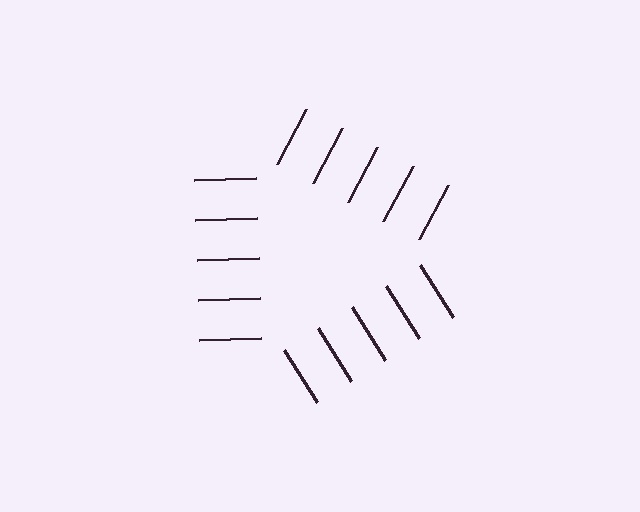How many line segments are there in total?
15 — 5 along each of the 3 edges.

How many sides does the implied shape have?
3 sides — the line-ends trace a triangle.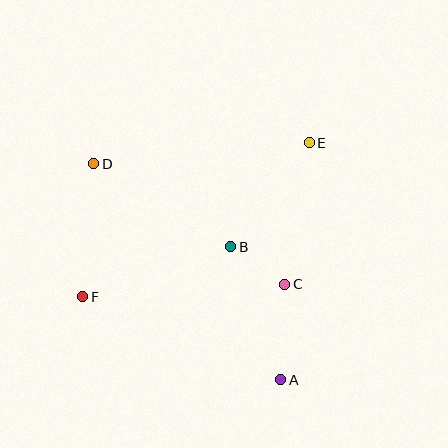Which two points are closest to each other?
Points B and C are closest to each other.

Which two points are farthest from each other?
Points A and D are farthest from each other.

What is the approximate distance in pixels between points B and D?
The distance between B and D is approximately 161 pixels.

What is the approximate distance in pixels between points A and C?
The distance between A and C is approximately 95 pixels.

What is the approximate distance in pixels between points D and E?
The distance between D and E is approximately 217 pixels.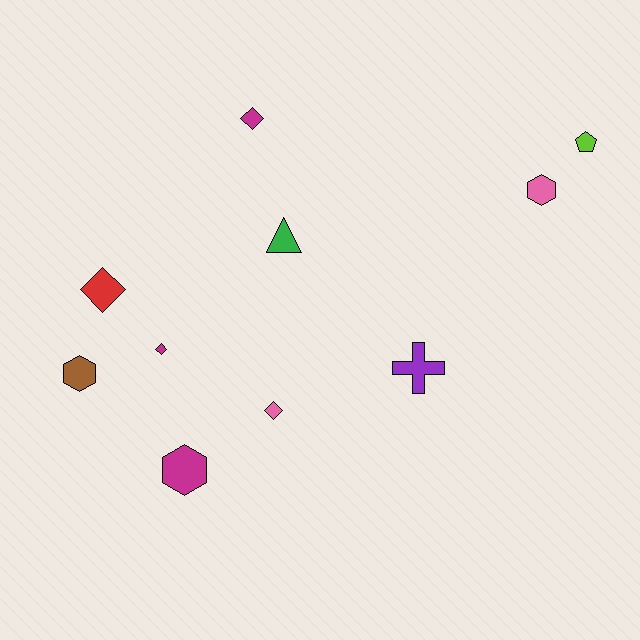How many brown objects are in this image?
There is 1 brown object.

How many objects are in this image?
There are 10 objects.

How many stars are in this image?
There are no stars.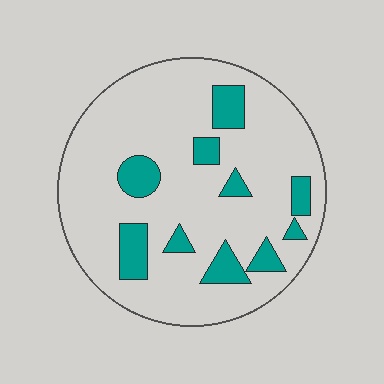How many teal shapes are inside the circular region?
10.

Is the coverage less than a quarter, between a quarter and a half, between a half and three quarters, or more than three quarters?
Less than a quarter.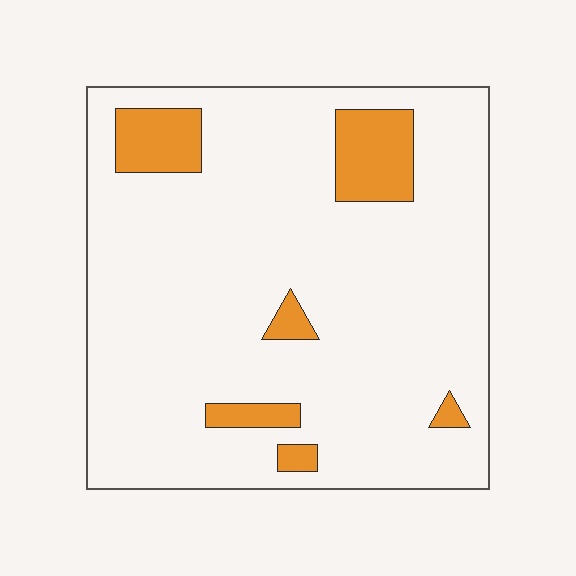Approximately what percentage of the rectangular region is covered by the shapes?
Approximately 10%.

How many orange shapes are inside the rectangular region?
6.